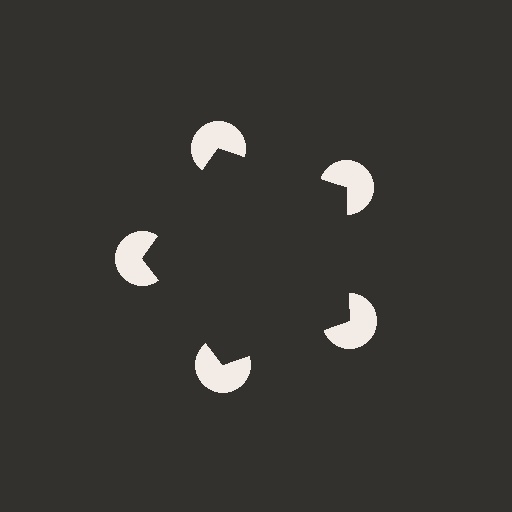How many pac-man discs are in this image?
There are 5 — one at each vertex of the illusory pentagon.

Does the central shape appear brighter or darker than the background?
It typically appears slightly darker than the background, even though no actual brightness change is drawn.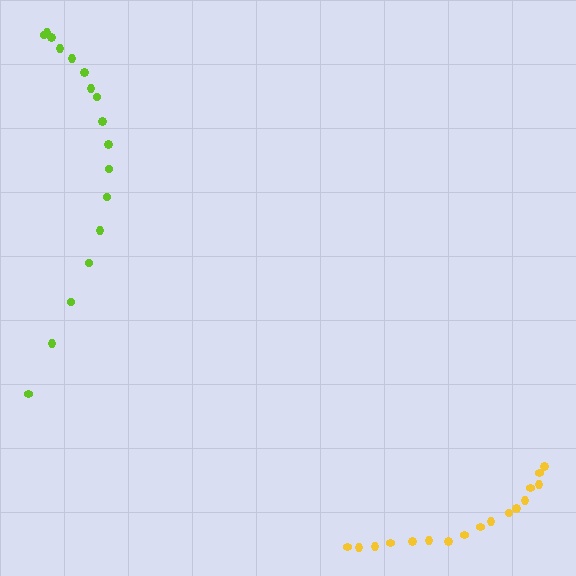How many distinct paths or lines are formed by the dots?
There are 2 distinct paths.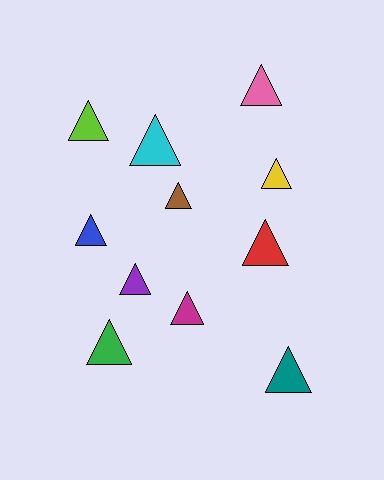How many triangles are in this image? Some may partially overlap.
There are 11 triangles.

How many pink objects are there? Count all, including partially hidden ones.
There is 1 pink object.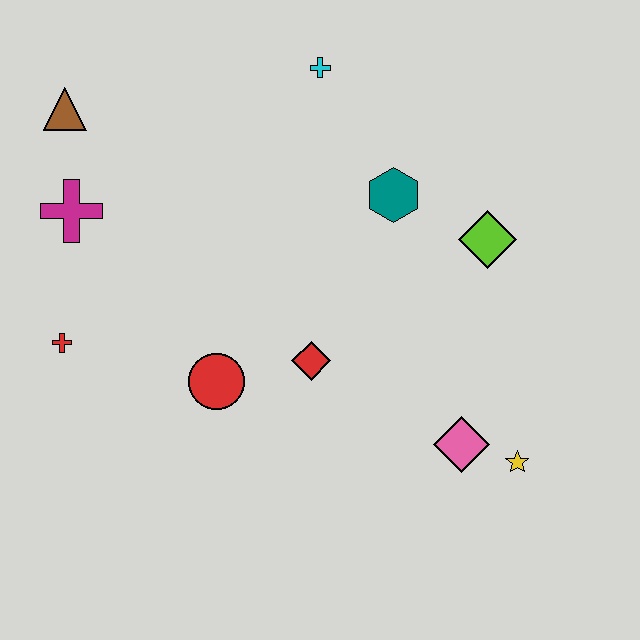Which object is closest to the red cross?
The magenta cross is closest to the red cross.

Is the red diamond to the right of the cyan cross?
No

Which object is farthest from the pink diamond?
The brown triangle is farthest from the pink diamond.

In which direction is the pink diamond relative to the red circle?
The pink diamond is to the right of the red circle.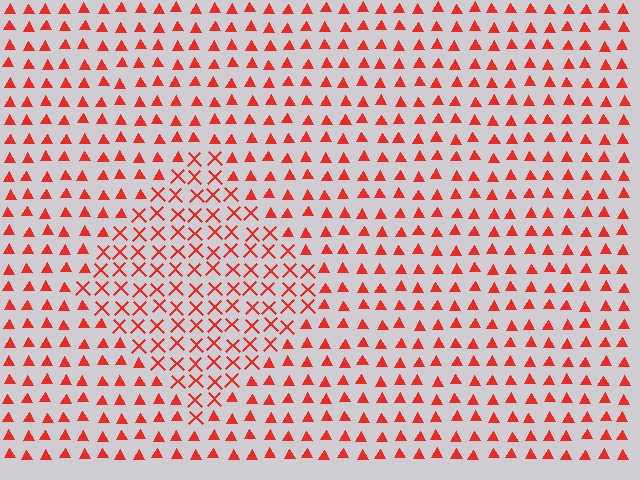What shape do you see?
I see a diamond.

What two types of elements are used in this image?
The image uses X marks inside the diamond region and triangles outside it.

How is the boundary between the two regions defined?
The boundary is defined by a change in element shape: X marks inside vs. triangles outside. All elements share the same color and spacing.